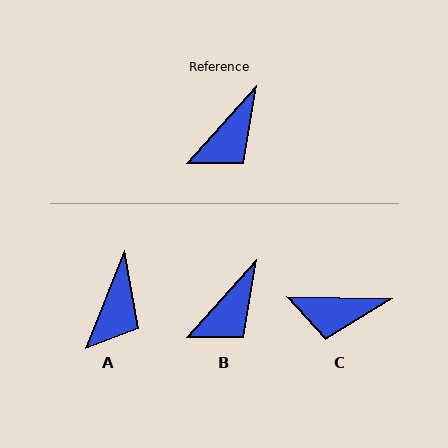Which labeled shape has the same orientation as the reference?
B.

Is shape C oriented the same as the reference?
No, it is off by about 49 degrees.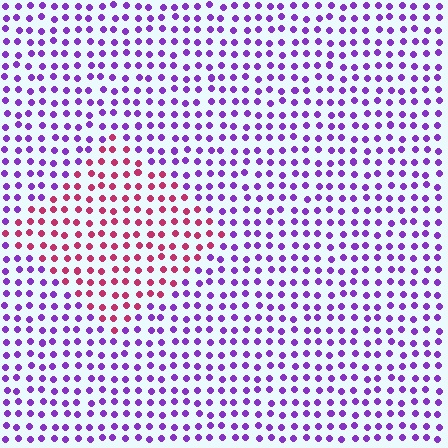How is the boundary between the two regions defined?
The boundary is defined purely by a slight shift in hue (about 60 degrees). Spacing, size, and orientation are identical on both sides.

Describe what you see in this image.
The image is filled with small purple elements in a uniform arrangement. A diamond-shaped region is visible where the elements are tinted to a slightly different hue, forming a subtle color boundary.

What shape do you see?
I see a diamond.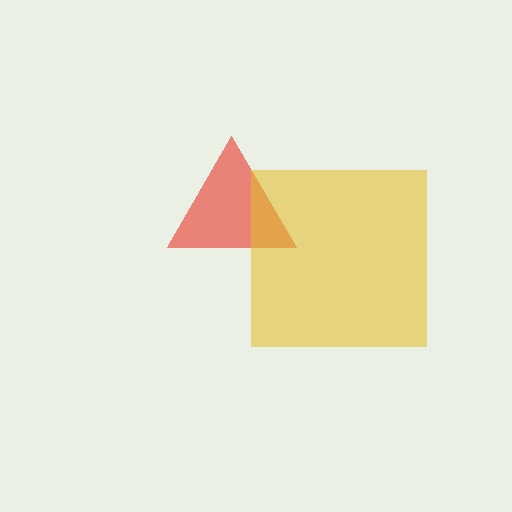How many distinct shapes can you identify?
There are 2 distinct shapes: a red triangle, a yellow square.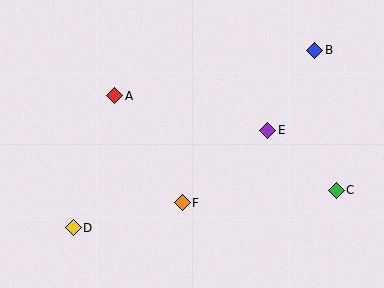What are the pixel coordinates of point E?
Point E is at (268, 130).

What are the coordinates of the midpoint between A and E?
The midpoint between A and E is at (191, 113).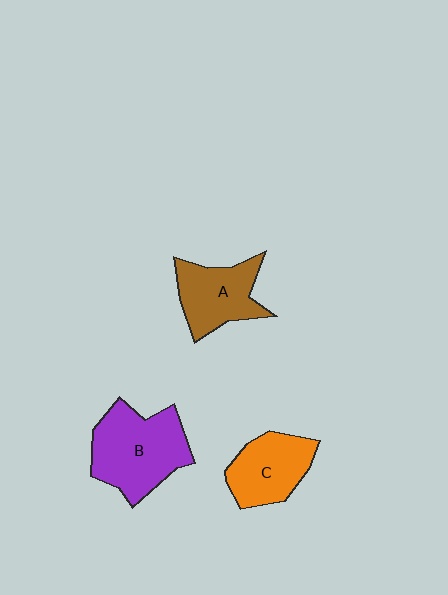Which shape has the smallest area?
Shape C (orange).